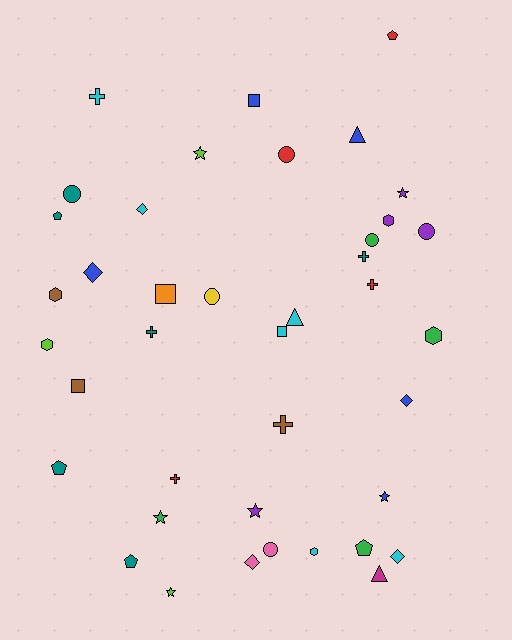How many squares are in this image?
There are 4 squares.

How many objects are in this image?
There are 40 objects.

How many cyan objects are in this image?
There are 6 cyan objects.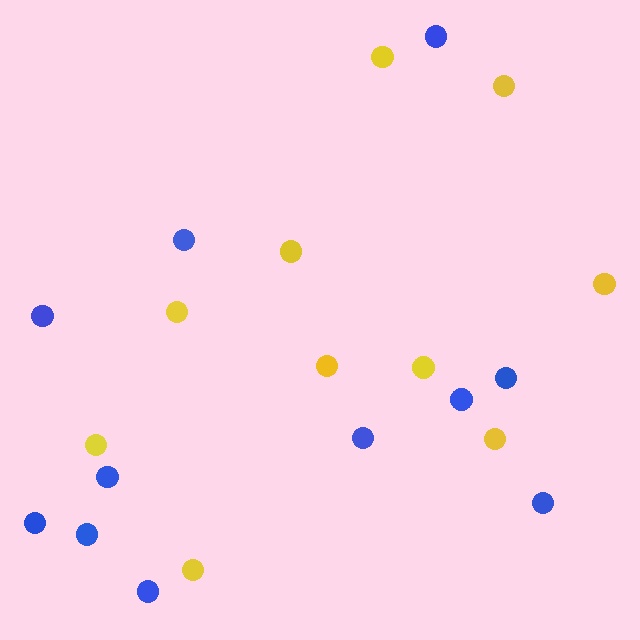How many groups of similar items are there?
There are 2 groups: one group of yellow circles (10) and one group of blue circles (11).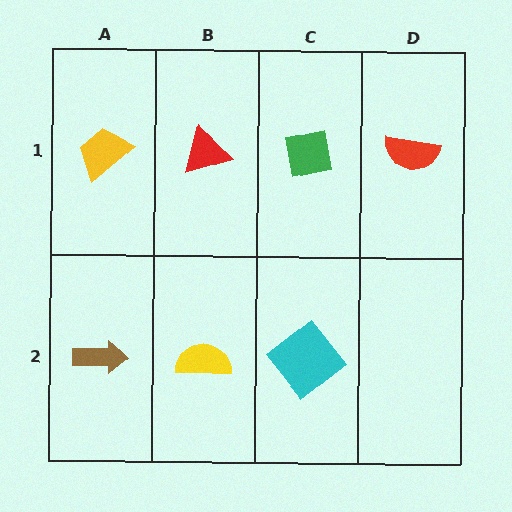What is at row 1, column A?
A yellow trapezoid.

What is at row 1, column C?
A green square.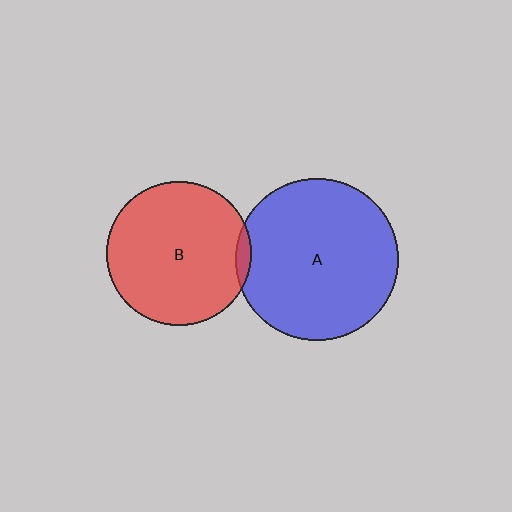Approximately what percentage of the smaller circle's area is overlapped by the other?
Approximately 5%.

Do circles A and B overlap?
Yes.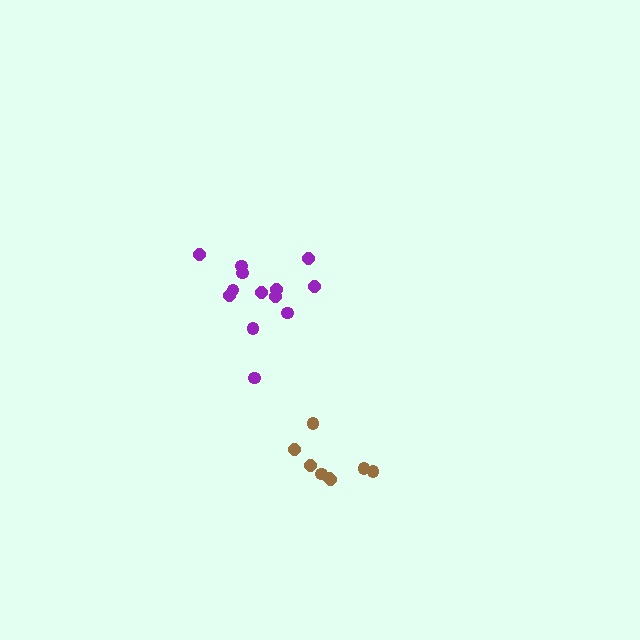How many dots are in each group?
Group 1: 8 dots, Group 2: 13 dots (21 total).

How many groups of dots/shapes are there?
There are 2 groups.